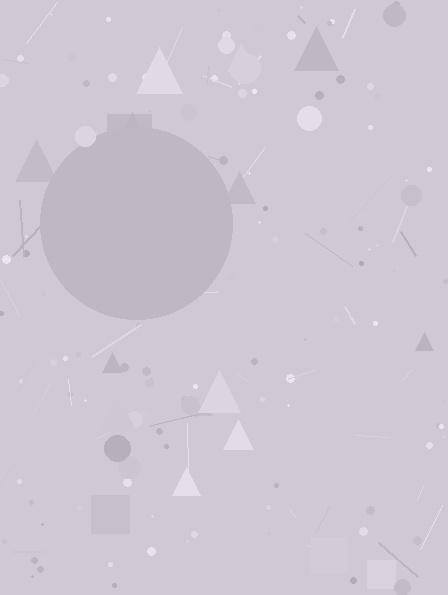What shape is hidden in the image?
A circle is hidden in the image.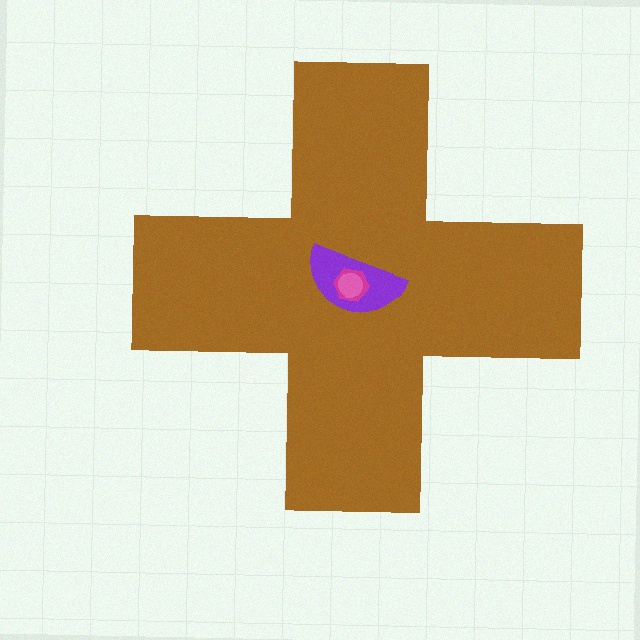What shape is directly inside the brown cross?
The purple semicircle.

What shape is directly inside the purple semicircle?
The magenta hexagon.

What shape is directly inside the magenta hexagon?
The pink circle.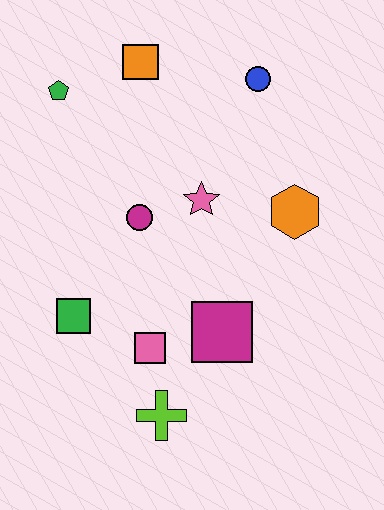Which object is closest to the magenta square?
The pink square is closest to the magenta square.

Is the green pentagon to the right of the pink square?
No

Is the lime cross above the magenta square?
No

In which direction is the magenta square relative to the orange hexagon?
The magenta square is below the orange hexagon.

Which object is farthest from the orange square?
The lime cross is farthest from the orange square.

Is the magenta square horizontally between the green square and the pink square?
No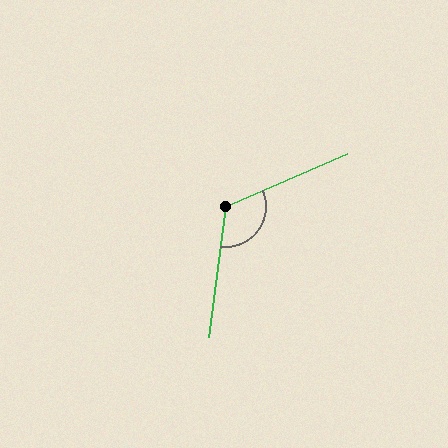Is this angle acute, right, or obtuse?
It is obtuse.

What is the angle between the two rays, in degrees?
Approximately 121 degrees.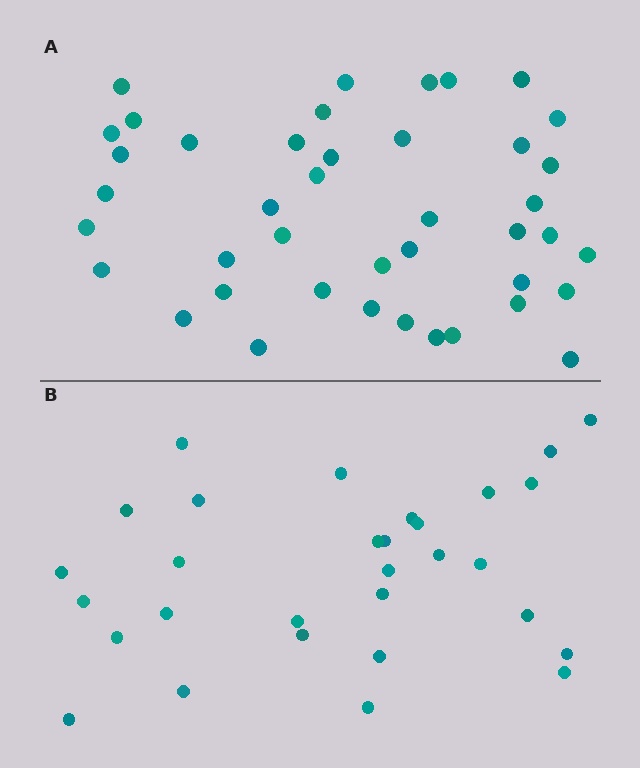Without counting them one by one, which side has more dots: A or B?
Region A (the top region) has more dots.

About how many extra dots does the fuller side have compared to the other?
Region A has roughly 12 or so more dots than region B.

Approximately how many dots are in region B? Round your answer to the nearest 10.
About 30 dots.